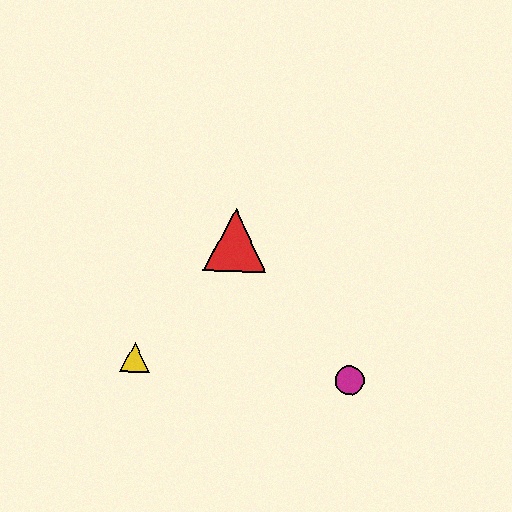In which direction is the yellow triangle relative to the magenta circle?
The yellow triangle is to the left of the magenta circle.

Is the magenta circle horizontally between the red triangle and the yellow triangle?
No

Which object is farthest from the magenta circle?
The yellow triangle is farthest from the magenta circle.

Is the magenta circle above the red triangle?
No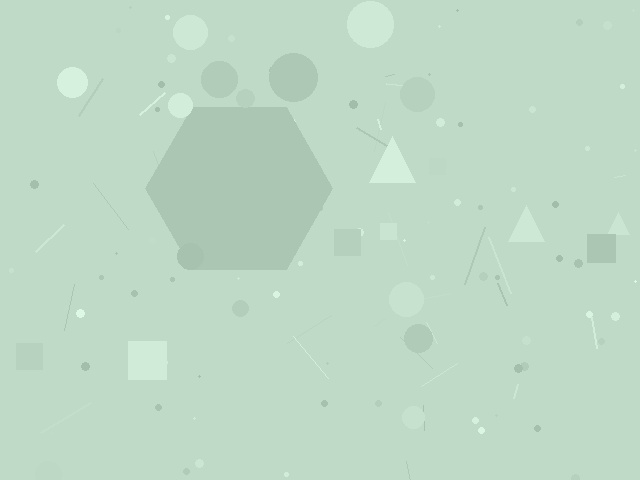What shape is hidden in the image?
A hexagon is hidden in the image.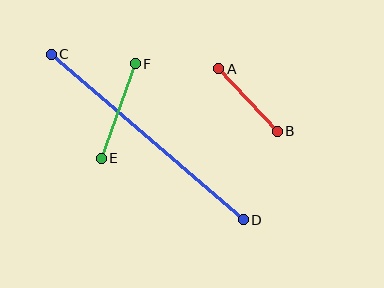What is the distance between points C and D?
The distance is approximately 254 pixels.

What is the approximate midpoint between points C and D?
The midpoint is at approximately (147, 137) pixels.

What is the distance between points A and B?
The distance is approximately 86 pixels.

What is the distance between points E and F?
The distance is approximately 100 pixels.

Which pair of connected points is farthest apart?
Points C and D are farthest apart.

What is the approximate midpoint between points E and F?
The midpoint is at approximately (118, 111) pixels.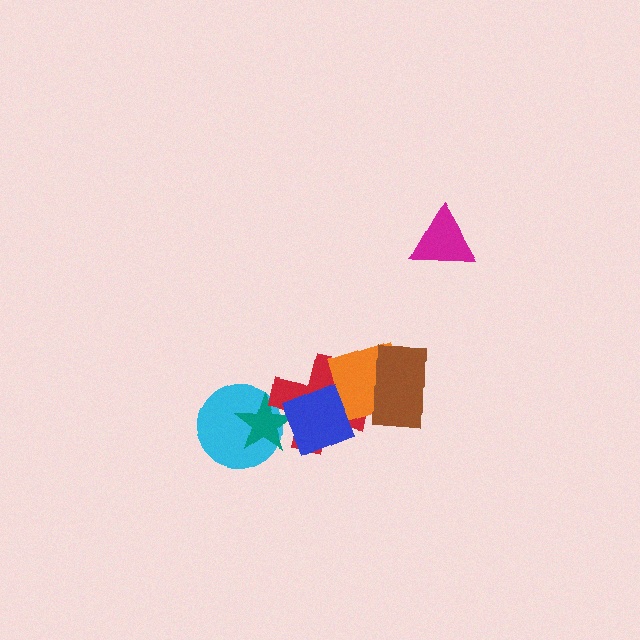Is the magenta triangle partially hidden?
No, no other shape covers it.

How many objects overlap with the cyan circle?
1 object overlaps with the cyan circle.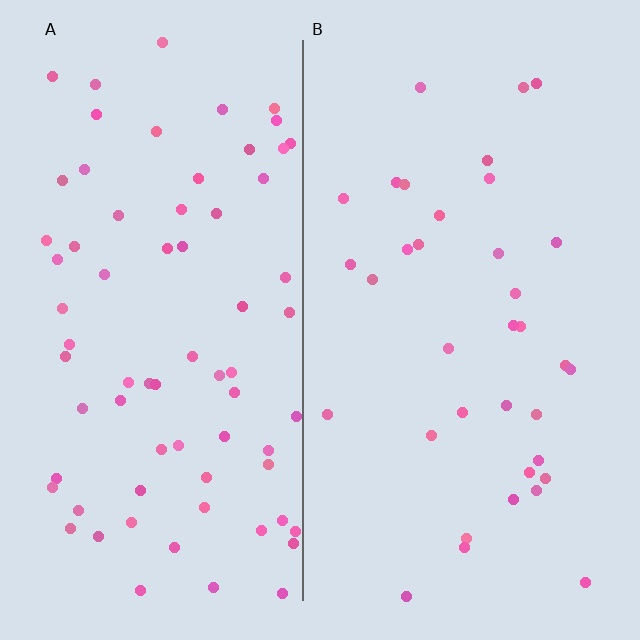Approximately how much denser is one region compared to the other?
Approximately 2.0× — region A over region B.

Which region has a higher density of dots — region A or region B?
A (the left).